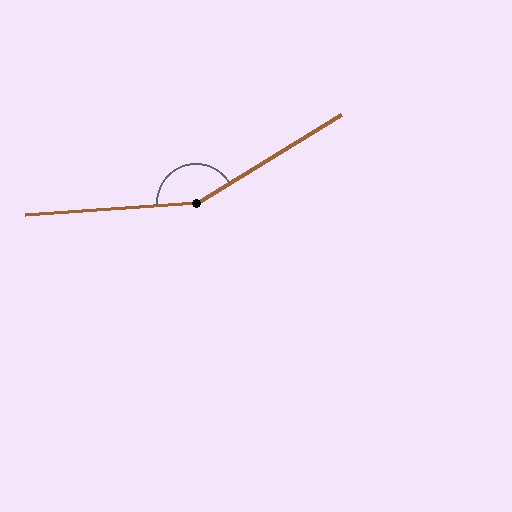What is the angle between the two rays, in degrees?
Approximately 152 degrees.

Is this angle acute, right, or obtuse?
It is obtuse.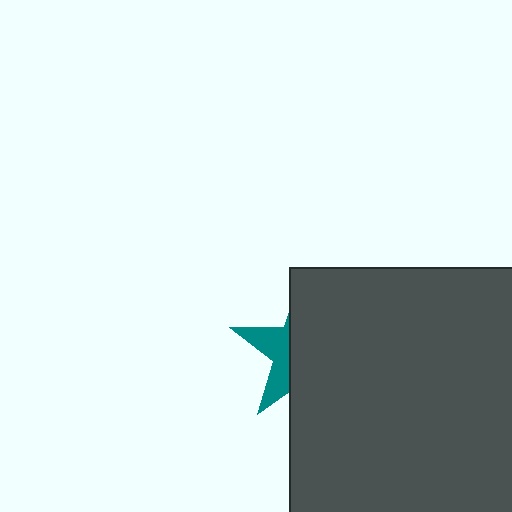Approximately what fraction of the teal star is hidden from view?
Roughly 68% of the teal star is hidden behind the dark gray square.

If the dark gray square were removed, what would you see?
You would see the complete teal star.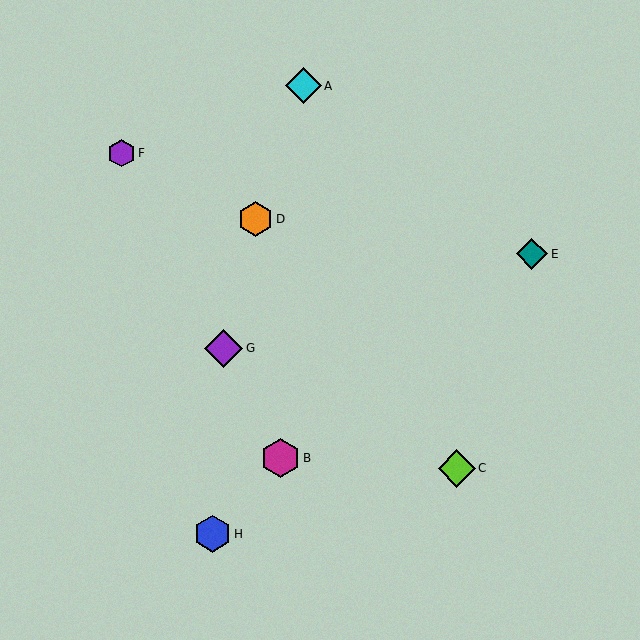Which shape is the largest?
The purple diamond (labeled G) is the largest.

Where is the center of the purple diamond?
The center of the purple diamond is at (223, 349).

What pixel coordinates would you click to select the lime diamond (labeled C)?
Click at (457, 468) to select the lime diamond C.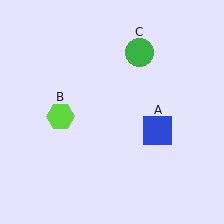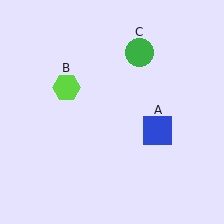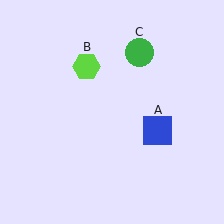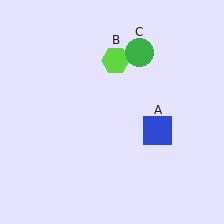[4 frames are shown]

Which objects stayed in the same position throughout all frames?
Blue square (object A) and green circle (object C) remained stationary.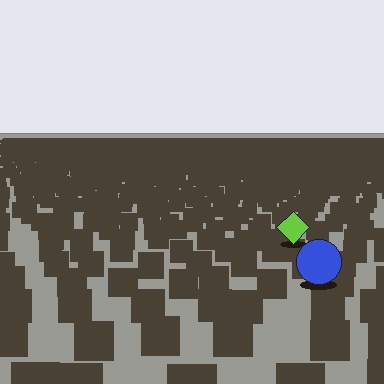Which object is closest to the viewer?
The blue circle is closest. The texture marks near it are larger and more spread out.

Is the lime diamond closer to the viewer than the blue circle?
No. The blue circle is closer — you can tell from the texture gradient: the ground texture is coarser near it.